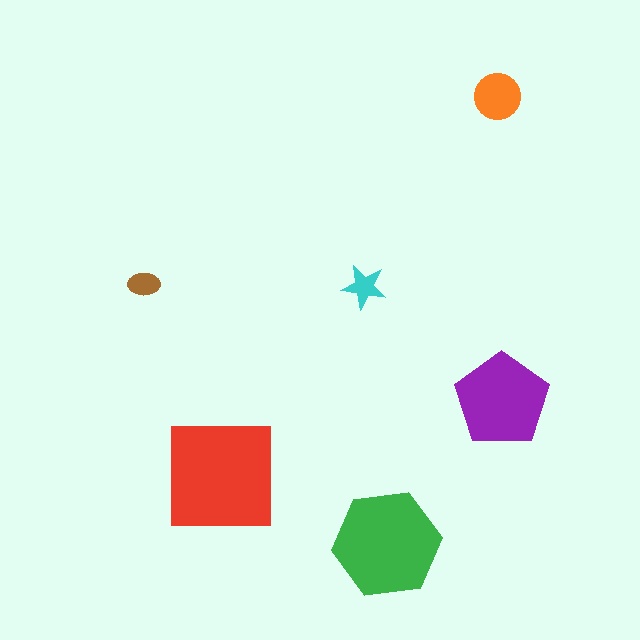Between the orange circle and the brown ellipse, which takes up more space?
The orange circle.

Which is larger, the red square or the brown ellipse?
The red square.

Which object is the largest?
The red square.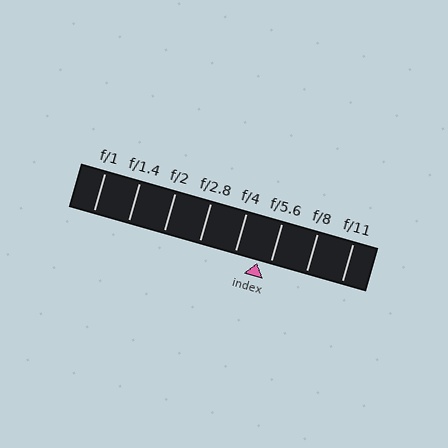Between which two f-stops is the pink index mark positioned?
The index mark is between f/4 and f/5.6.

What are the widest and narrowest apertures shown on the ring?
The widest aperture shown is f/1 and the narrowest is f/11.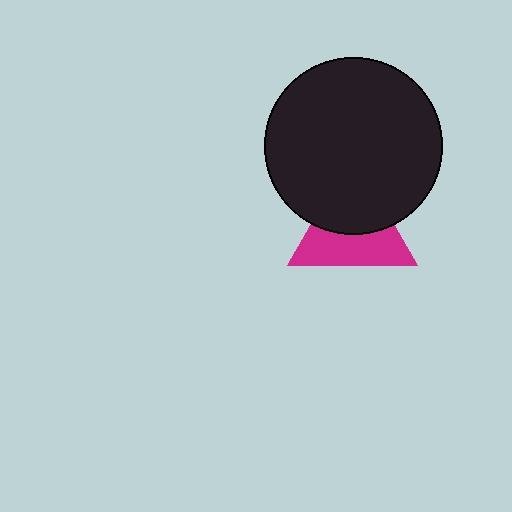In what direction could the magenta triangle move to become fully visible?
The magenta triangle could move down. That would shift it out from behind the black circle entirely.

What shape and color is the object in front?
The object in front is a black circle.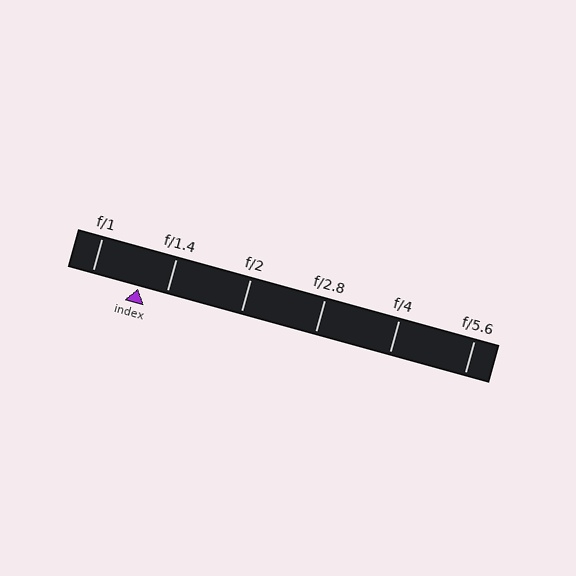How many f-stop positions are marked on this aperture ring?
There are 6 f-stop positions marked.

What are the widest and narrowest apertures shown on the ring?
The widest aperture shown is f/1 and the narrowest is f/5.6.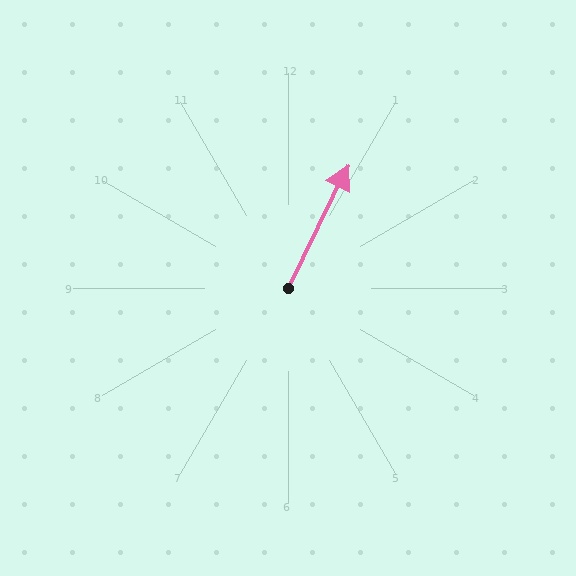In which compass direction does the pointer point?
Northeast.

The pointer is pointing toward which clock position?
Roughly 1 o'clock.